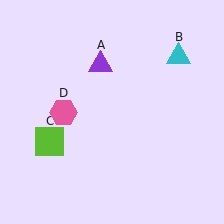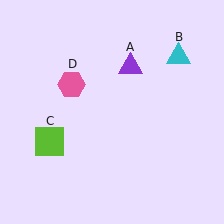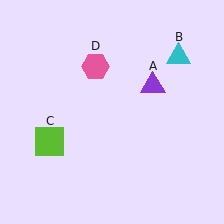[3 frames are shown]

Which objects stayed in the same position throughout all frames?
Cyan triangle (object B) and lime square (object C) remained stationary.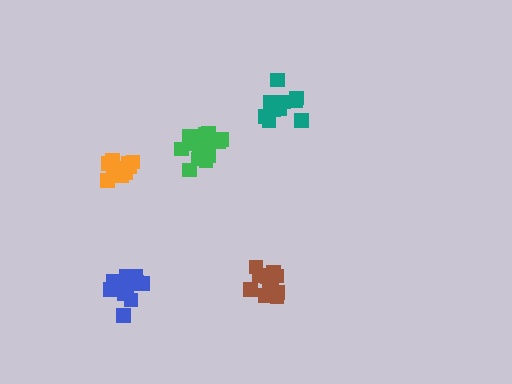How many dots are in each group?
Group 1: 12 dots, Group 2: 13 dots, Group 3: 12 dots, Group 4: 16 dots, Group 5: 12 dots (65 total).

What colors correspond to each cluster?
The clusters are colored: teal, blue, brown, green, orange.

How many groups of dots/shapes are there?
There are 5 groups.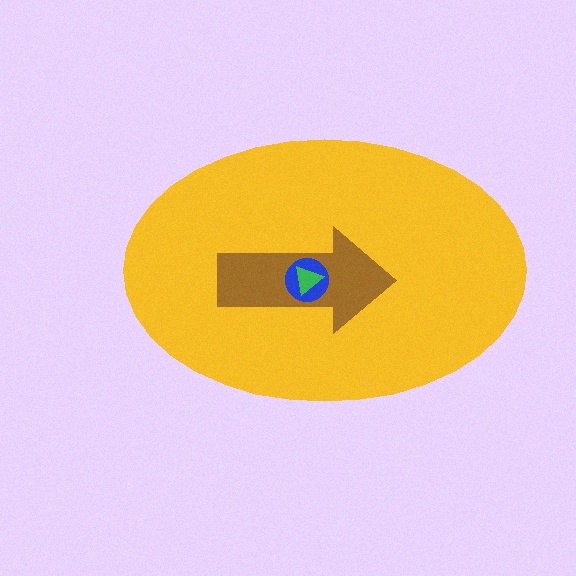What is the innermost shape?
The green triangle.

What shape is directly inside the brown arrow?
The blue circle.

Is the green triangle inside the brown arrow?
Yes.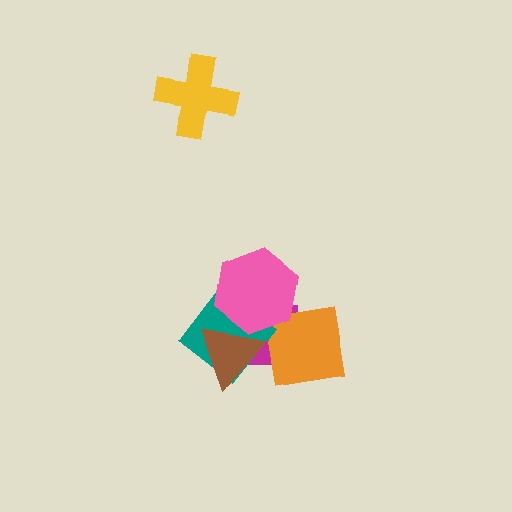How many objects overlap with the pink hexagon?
4 objects overlap with the pink hexagon.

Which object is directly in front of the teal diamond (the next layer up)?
The brown triangle is directly in front of the teal diamond.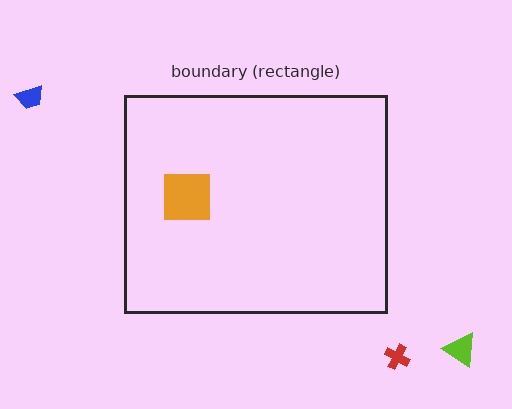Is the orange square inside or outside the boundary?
Inside.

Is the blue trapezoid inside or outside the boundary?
Outside.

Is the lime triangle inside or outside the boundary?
Outside.